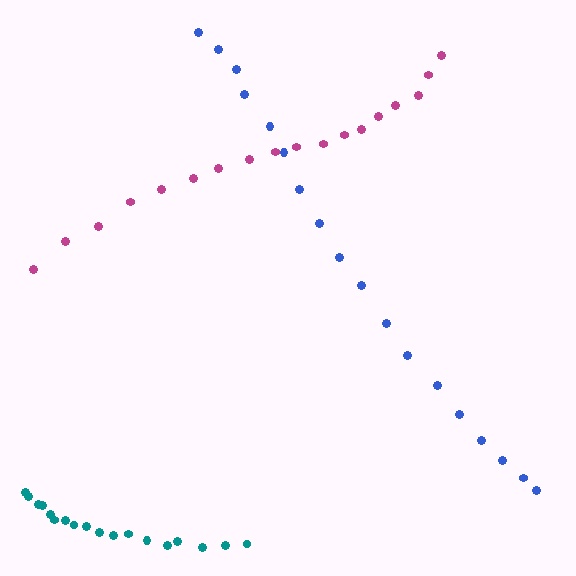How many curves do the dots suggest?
There are 3 distinct paths.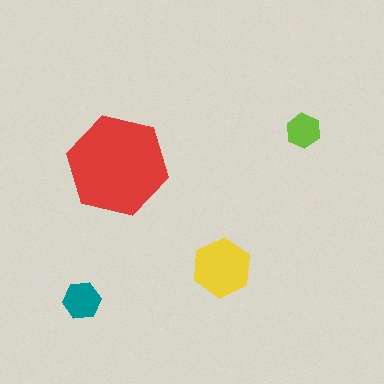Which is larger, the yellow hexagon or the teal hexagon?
The yellow one.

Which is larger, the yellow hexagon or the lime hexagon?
The yellow one.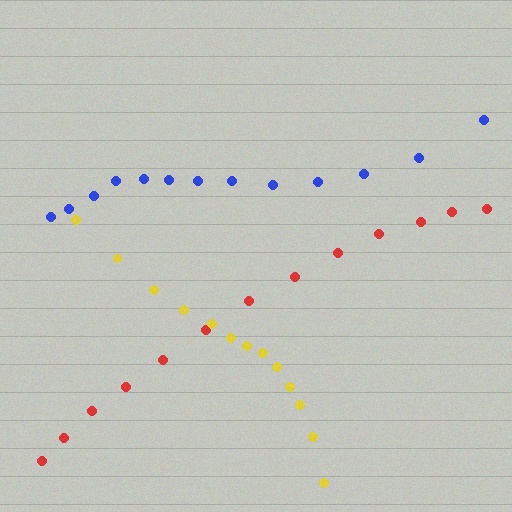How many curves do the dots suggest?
There are 3 distinct paths.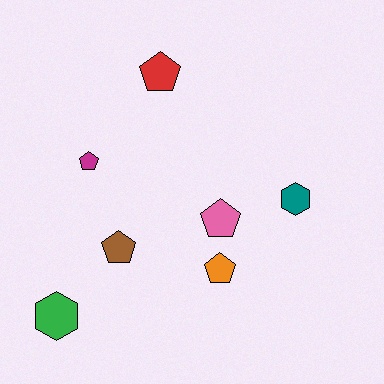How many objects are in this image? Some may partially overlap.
There are 7 objects.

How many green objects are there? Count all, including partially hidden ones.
There is 1 green object.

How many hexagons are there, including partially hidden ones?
There are 2 hexagons.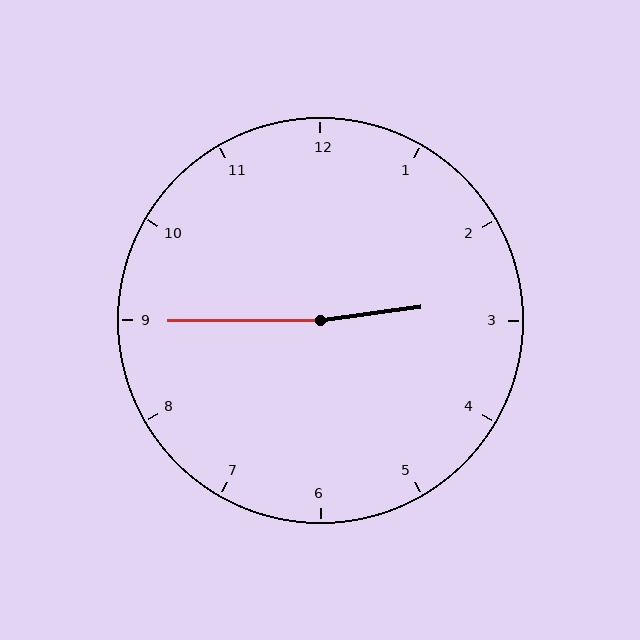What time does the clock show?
2:45.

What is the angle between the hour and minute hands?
Approximately 172 degrees.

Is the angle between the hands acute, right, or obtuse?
It is obtuse.